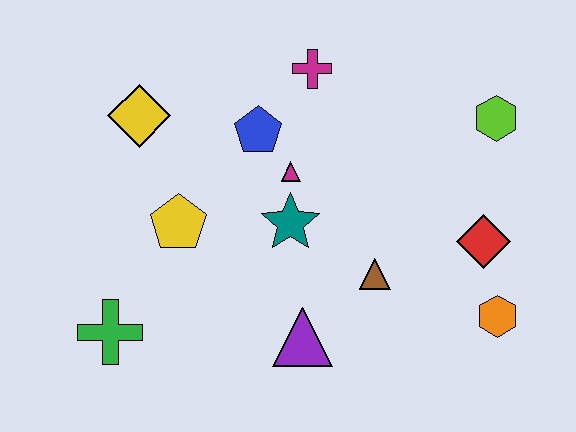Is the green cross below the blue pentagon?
Yes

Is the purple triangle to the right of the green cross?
Yes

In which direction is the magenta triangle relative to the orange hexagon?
The magenta triangle is to the left of the orange hexagon.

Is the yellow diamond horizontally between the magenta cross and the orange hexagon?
No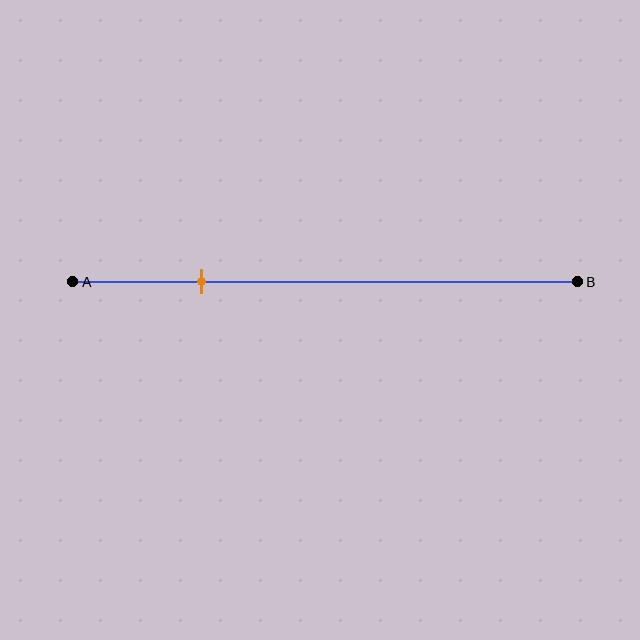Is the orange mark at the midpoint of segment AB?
No, the mark is at about 25% from A, not at the 50% midpoint.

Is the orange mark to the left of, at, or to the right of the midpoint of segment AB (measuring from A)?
The orange mark is to the left of the midpoint of segment AB.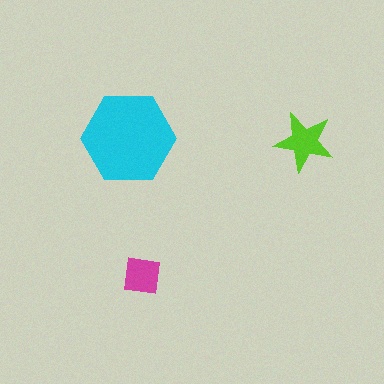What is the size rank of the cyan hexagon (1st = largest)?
1st.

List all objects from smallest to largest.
The magenta square, the lime star, the cyan hexagon.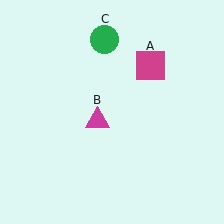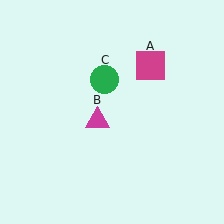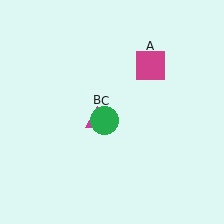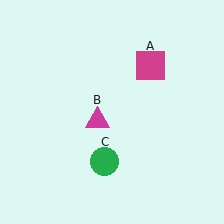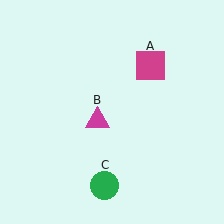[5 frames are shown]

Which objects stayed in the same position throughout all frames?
Magenta square (object A) and magenta triangle (object B) remained stationary.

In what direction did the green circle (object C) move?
The green circle (object C) moved down.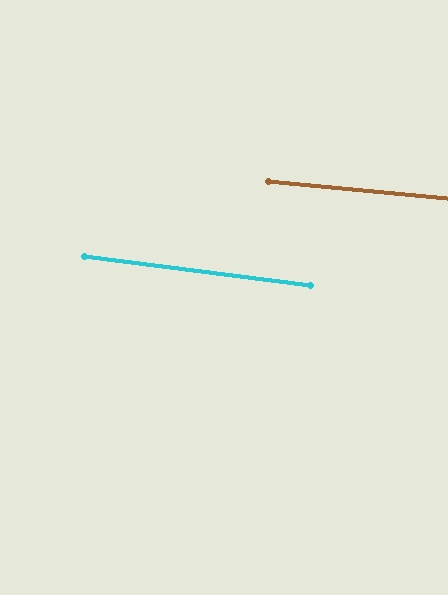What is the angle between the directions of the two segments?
Approximately 2 degrees.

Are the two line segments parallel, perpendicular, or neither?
Parallel — their directions differ by only 1.9°.